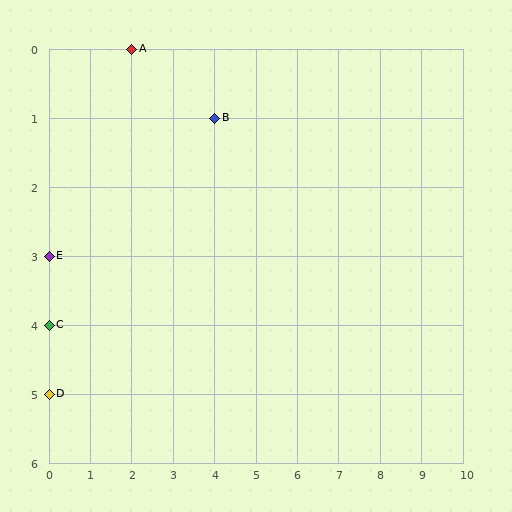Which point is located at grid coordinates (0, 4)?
Point C is at (0, 4).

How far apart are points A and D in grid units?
Points A and D are 2 columns and 5 rows apart (about 5.4 grid units diagonally).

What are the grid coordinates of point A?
Point A is at grid coordinates (2, 0).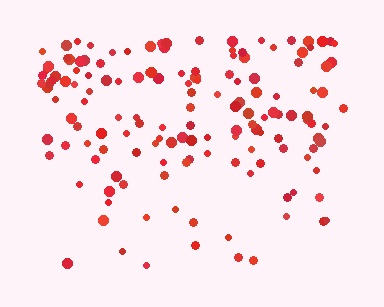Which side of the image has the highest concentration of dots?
The top.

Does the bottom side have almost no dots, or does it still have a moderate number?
Still a moderate number, just noticeably fewer than the top.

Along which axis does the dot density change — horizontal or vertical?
Vertical.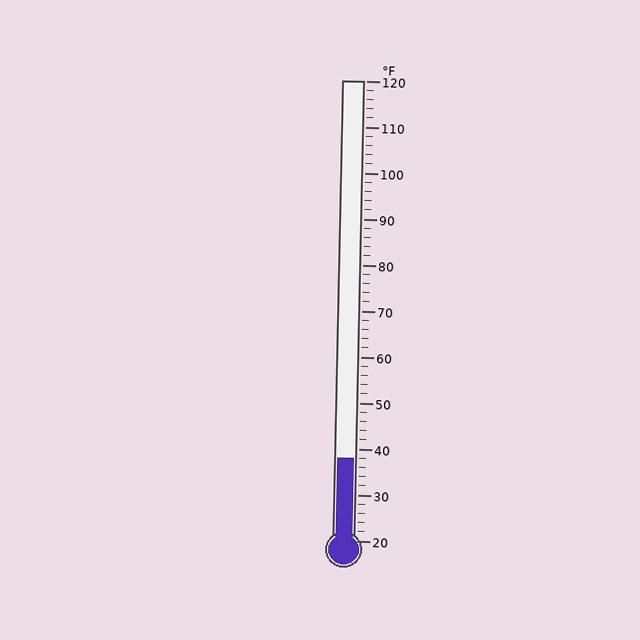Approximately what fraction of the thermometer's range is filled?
The thermometer is filled to approximately 20% of its range.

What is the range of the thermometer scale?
The thermometer scale ranges from 20°F to 120°F.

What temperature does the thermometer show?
The thermometer shows approximately 38°F.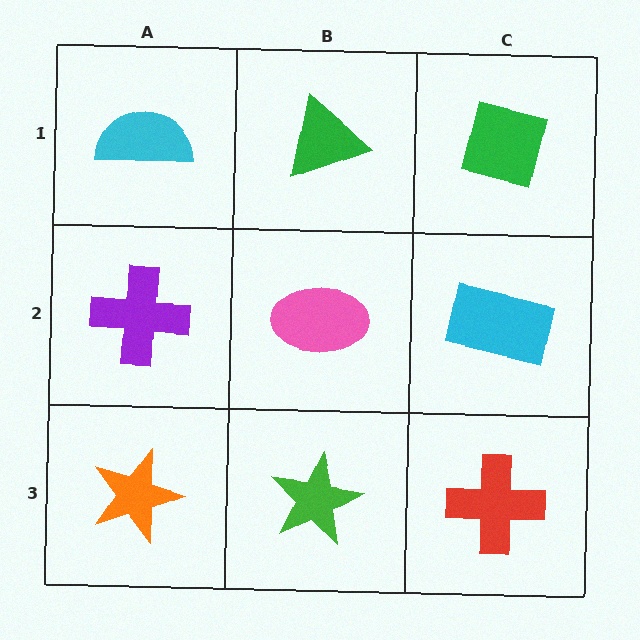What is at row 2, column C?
A cyan rectangle.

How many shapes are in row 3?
3 shapes.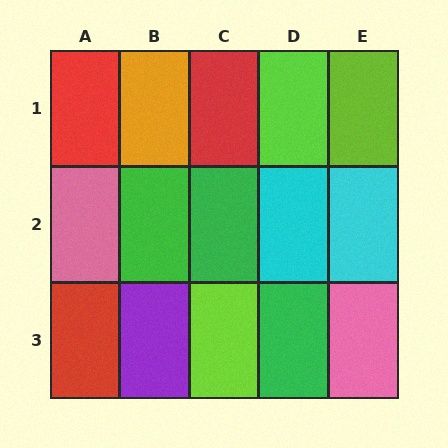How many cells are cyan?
2 cells are cyan.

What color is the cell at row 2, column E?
Cyan.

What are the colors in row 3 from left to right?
Red, purple, lime, green, pink.